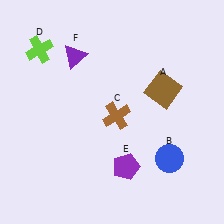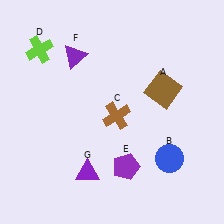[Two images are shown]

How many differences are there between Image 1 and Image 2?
There is 1 difference between the two images.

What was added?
A purple triangle (G) was added in Image 2.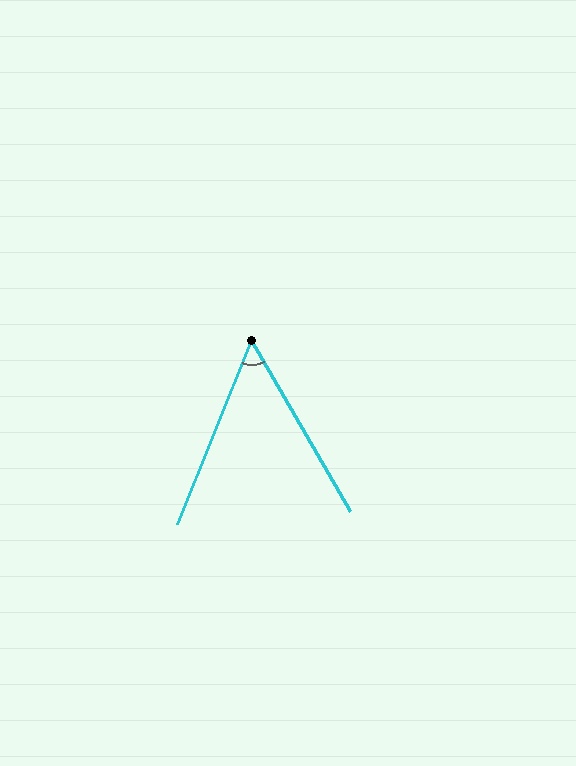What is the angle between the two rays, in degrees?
Approximately 52 degrees.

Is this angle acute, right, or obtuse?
It is acute.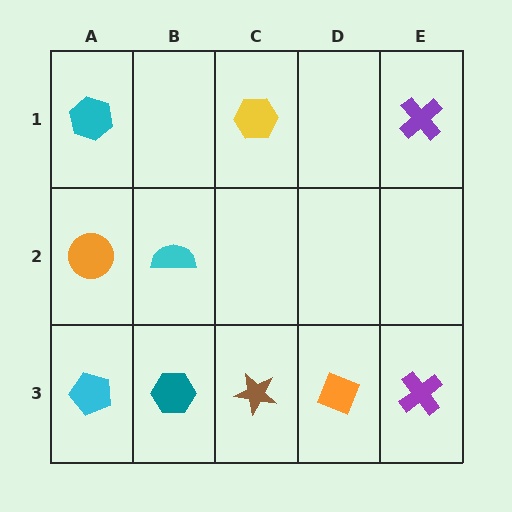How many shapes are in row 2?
2 shapes.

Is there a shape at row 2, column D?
No, that cell is empty.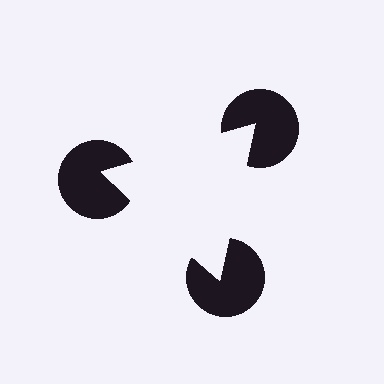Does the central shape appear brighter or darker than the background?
It typically appears slightly brighter than the background, even though no actual brightness change is drawn.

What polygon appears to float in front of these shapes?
An illusory triangle — its edges are inferred from the aligned wedge cuts in the pac-man discs, not physically drawn.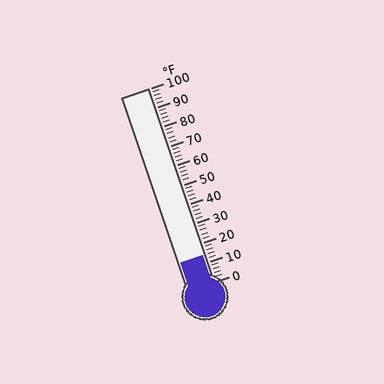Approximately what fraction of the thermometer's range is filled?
The thermometer is filled to approximately 15% of its range.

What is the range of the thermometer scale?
The thermometer scale ranges from 0°F to 100°F.